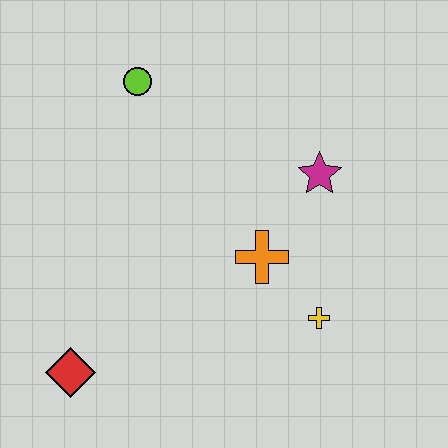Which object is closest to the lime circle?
The magenta star is closest to the lime circle.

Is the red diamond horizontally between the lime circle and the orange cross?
No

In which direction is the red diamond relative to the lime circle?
The red diamond is below the lime circle.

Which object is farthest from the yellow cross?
The lime circle is farthest from the yellow cross.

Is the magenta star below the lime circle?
Yes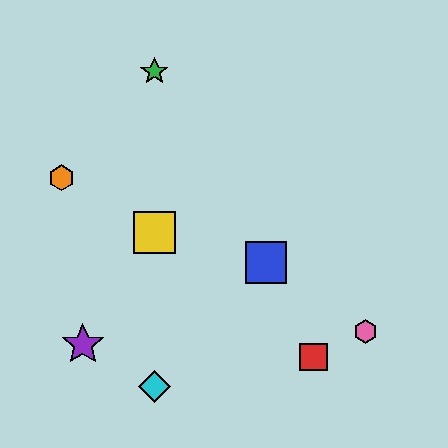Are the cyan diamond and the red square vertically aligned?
No, the cyan diamond is at x≈154 and the red square is at x≈313.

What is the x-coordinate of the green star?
The green star is at x≈154.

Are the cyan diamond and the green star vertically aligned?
Yes, both are at x≈154.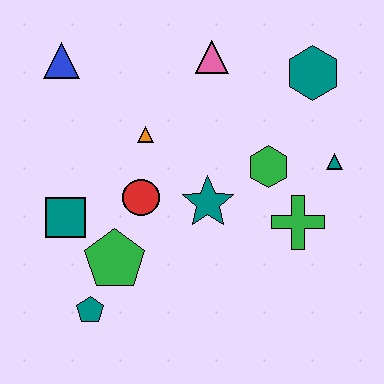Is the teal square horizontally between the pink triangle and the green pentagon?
No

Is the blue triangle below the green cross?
No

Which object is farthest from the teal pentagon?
The teal hexagon is farthest from the teal pentagon.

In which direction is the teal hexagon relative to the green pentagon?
The teal hexagon is to the right of the green pentagon.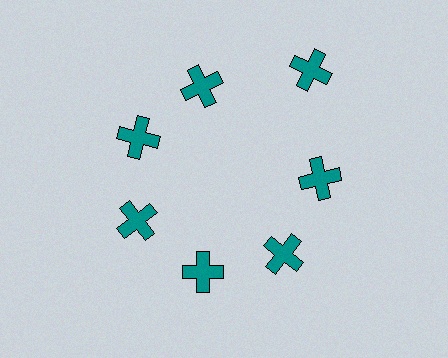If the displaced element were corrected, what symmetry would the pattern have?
It would have 7-fold rotational symmetry — the pattern would map onto itself every 51 degrees.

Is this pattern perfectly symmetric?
No. The 7 teal crosses are arranged in a ring, but one element near the 1 o'clock position is pushed outward from the center, breaking the 7-fold rotational symmetry.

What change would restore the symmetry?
The symmetry would be restored by moving it inward, back onto the ring so that all 7 crosses sit at equal angles and equal distance from the center.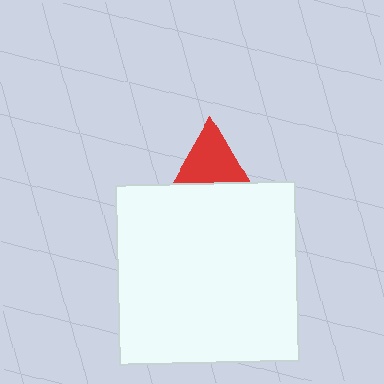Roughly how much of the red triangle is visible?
A small part of it is visible (roughly 41%).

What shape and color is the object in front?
The object in front is a white square.